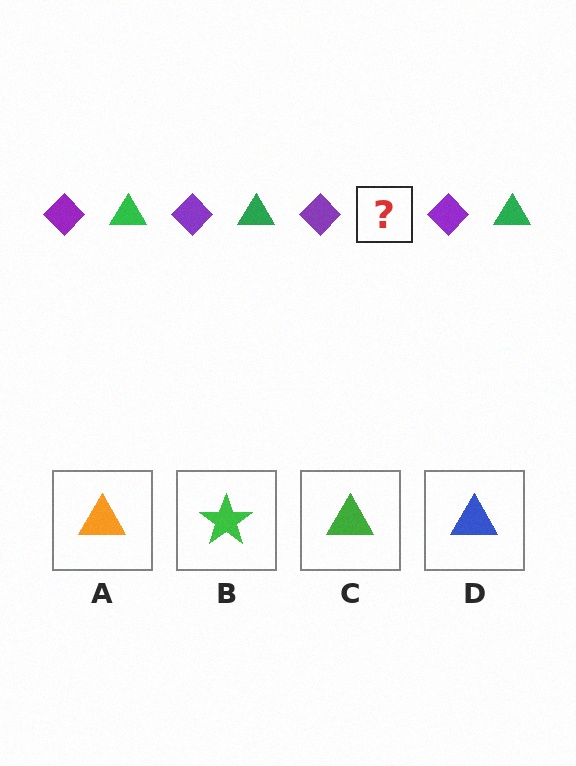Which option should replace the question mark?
Option C.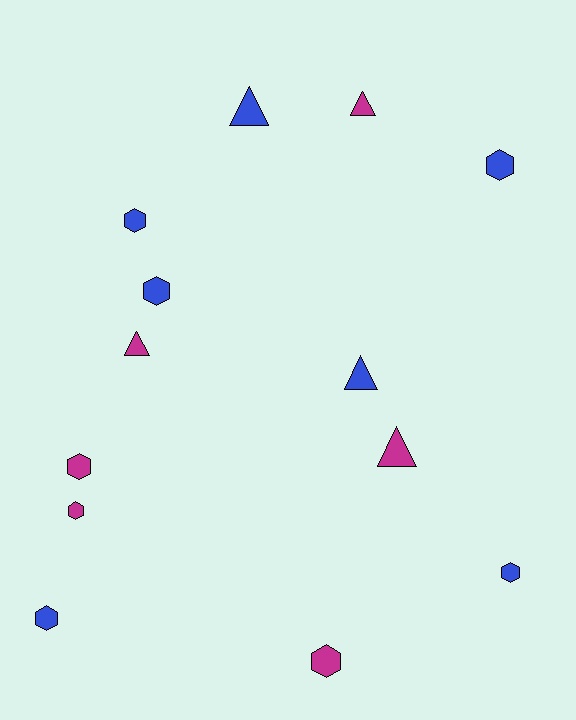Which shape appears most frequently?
Hexagon, with 8 objects.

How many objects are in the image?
There are 13 objects.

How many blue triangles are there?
There are 2 blue triangles.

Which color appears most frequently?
Blue, with 7 objects.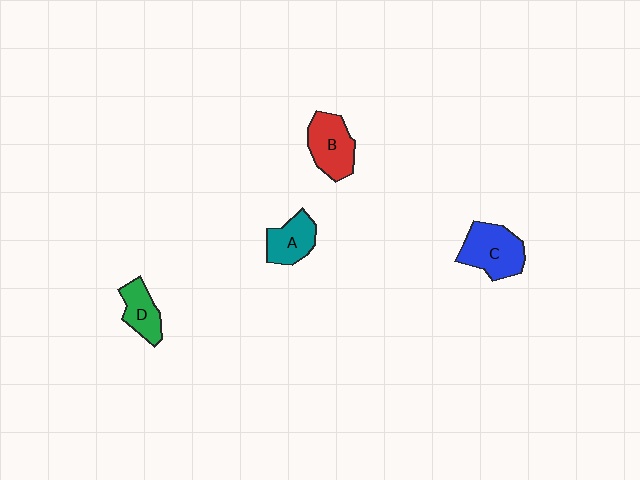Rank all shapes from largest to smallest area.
From largest to smallest: C (blue), B (red), A (teal), D (green).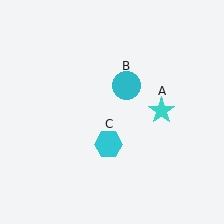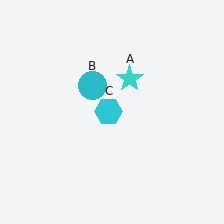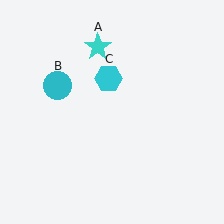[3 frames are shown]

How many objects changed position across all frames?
3 objects changed position: cyan star (object A), cyan circle (object B), cyan hexagon (object C).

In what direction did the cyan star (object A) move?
The cyan star (object A) moved up and to the left.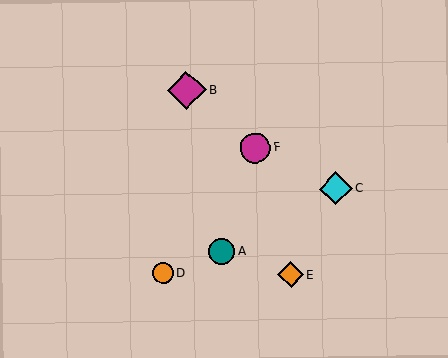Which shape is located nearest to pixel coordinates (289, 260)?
The orange diamond (labeled E) at (291, 275) is nearest to that location.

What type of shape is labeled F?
Shape F is a magenta circle.